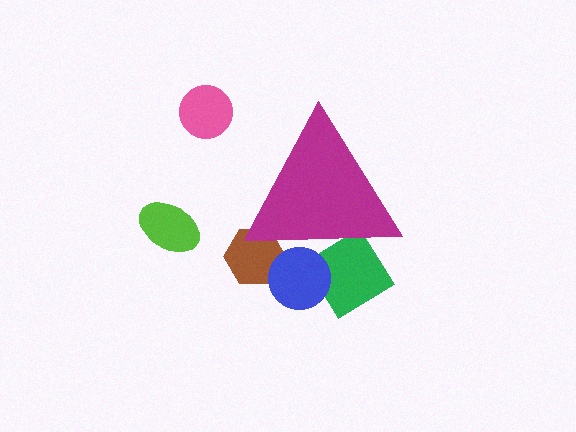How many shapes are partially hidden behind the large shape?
3 shapes are partially hidden.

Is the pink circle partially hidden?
No, the pink circle is fully visible.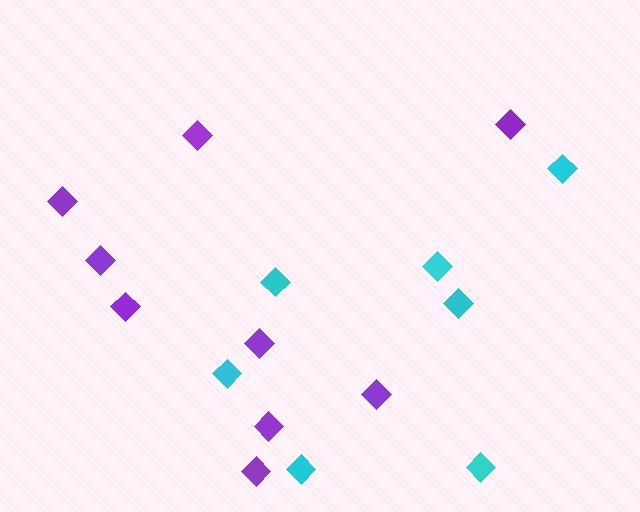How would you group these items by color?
There are 2 groups: one group of cyan diamonds (7) and one group of purple diamonds (9).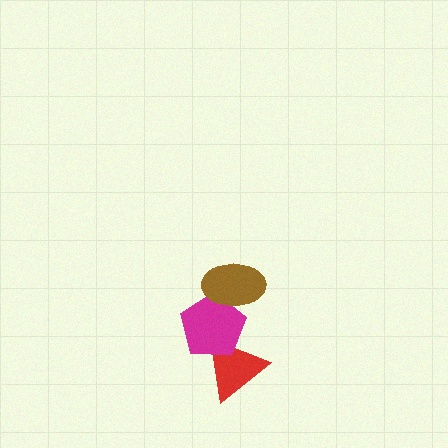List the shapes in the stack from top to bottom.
From top to bottom: the brown ellipse, the magenta pentagon, the red triangle.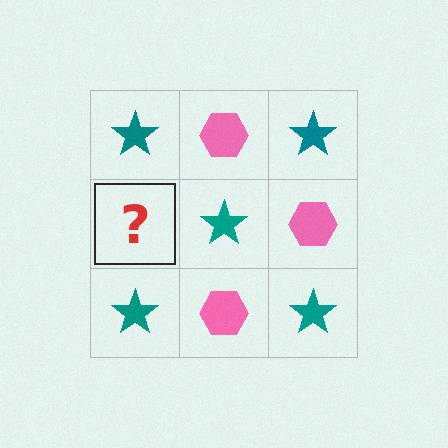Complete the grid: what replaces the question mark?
The question mark should be replaced with a pink hexagon.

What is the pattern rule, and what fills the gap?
The rule is that it alternates teal star and pink hexagon in a checkerboard pattern. The gap should be filled with a pink hexagon.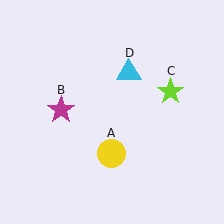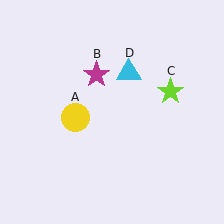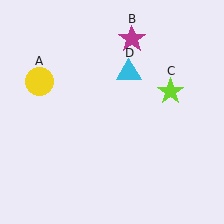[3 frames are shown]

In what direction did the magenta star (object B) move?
The magenta star (object B) moved up and to the right.